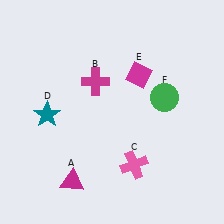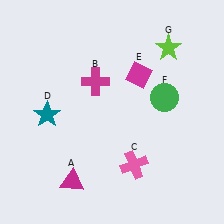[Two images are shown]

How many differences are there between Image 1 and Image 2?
There is 1 difference between the two images.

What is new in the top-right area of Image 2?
A lime star (G) was added in the top-right area of Image 2.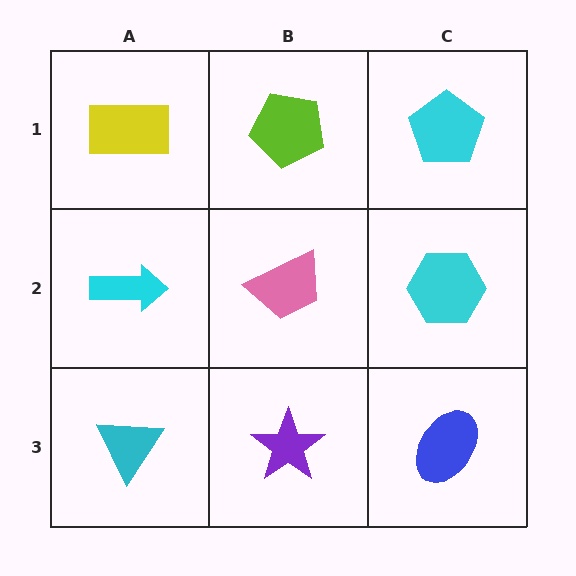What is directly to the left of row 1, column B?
A yellow rectangle.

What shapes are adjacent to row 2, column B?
A lime pentagon (row 1, column B), a purple star (row 3, column B), a cyan arrow (row 2, column A), a cyan hexagon (row 2, column C).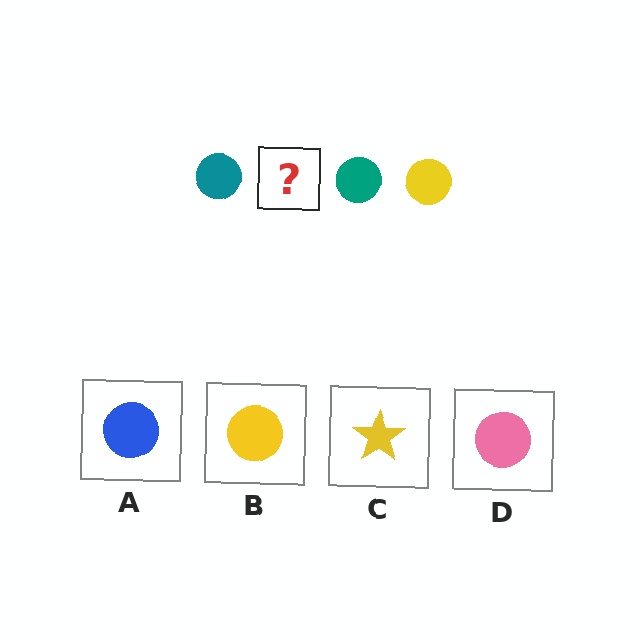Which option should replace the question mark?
Option B.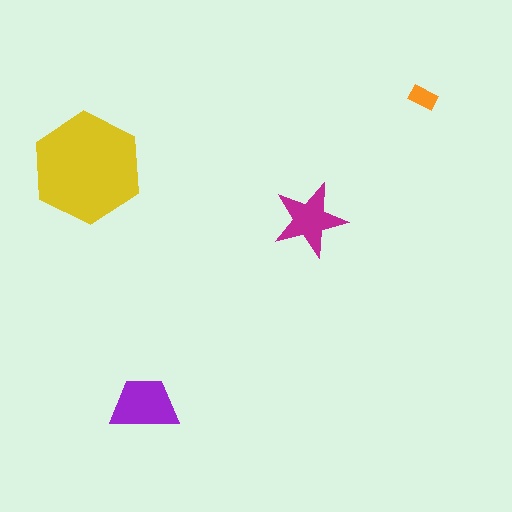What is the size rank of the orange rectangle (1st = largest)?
4th.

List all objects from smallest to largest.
The orange rectangle, the magenta star, the purple trapezoid, the yellow hexagon.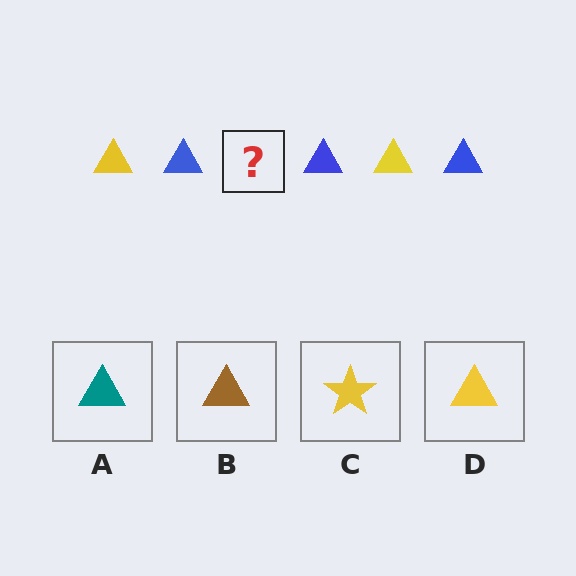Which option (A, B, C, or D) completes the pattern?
D.